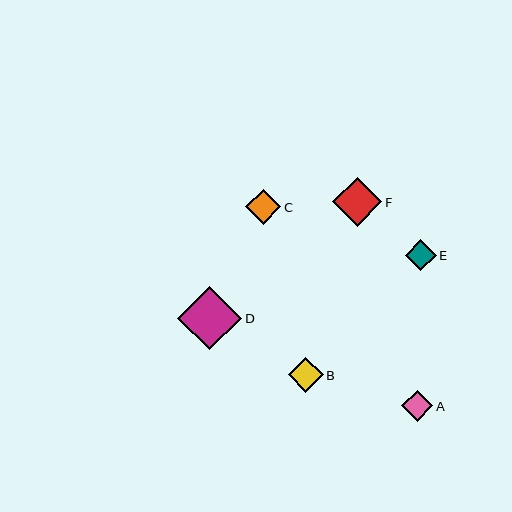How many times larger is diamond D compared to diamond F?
Diamond D is approximately 1.3 times the size of diamond F.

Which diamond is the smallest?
Diamond E is the smallest with a size of approximately 31 pixels.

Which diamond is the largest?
Diamond D is the largest with a size of approximately 64 pixels.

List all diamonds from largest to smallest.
From largest to smallest: D, F, C, B, A, E.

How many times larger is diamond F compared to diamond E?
Diamond F is approximately 1.6 times the size of diamond E.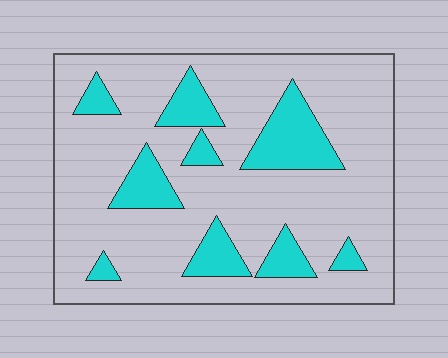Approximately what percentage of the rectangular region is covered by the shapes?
Approximately 20%.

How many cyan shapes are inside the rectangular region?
9.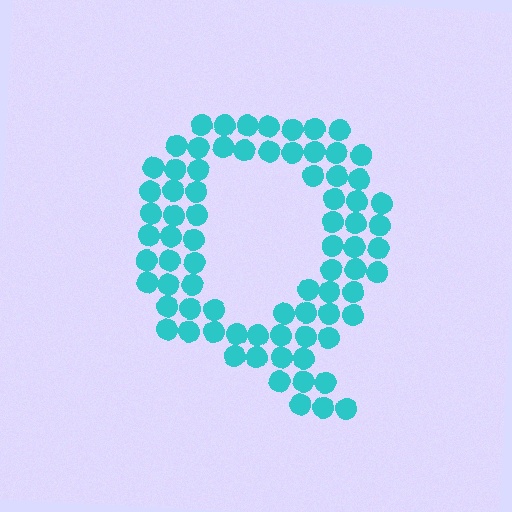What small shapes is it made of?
It is made of small circles.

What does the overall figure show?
The overall figure shows the letter Q.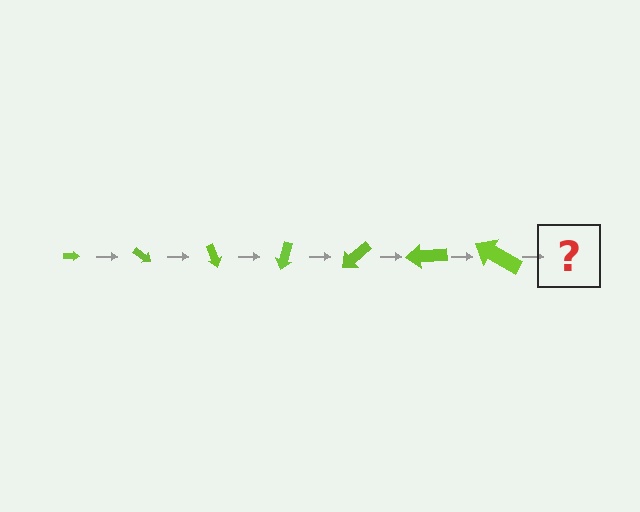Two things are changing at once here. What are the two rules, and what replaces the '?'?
The two rules are that the arrow grows larger each step and it rotates 35 degrees each step. The '?' should be an arrow, larger than the previous one and rotated 245 degrees from the start.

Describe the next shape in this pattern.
It should be an arrow, larger than the previous one and rotated 245 degrees from the start.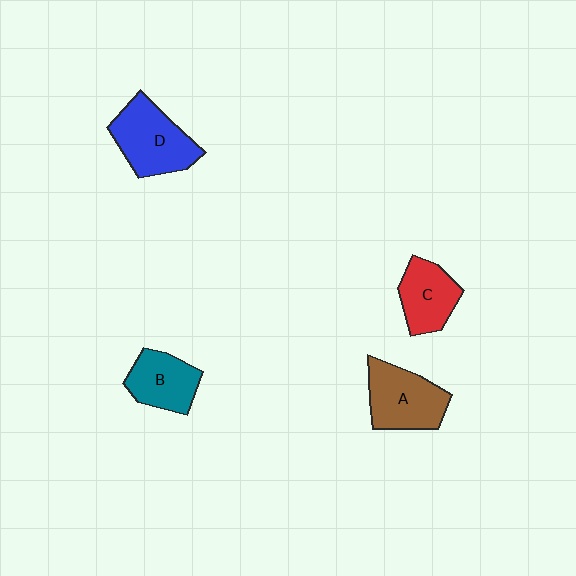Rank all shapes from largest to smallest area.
From largest to smallest: D (blue), A (brown), C (red), B (teal).